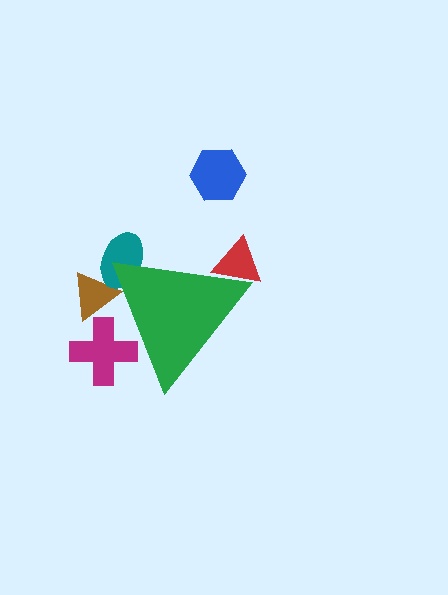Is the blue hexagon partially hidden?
No, the blue hexagon is fully visible.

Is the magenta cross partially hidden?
Yes, the magenta cross is partially hidden behind the green triangle.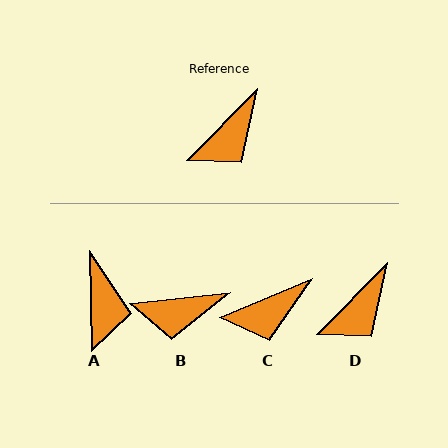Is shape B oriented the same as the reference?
No, it is off by about 39 degrees.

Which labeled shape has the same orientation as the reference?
D.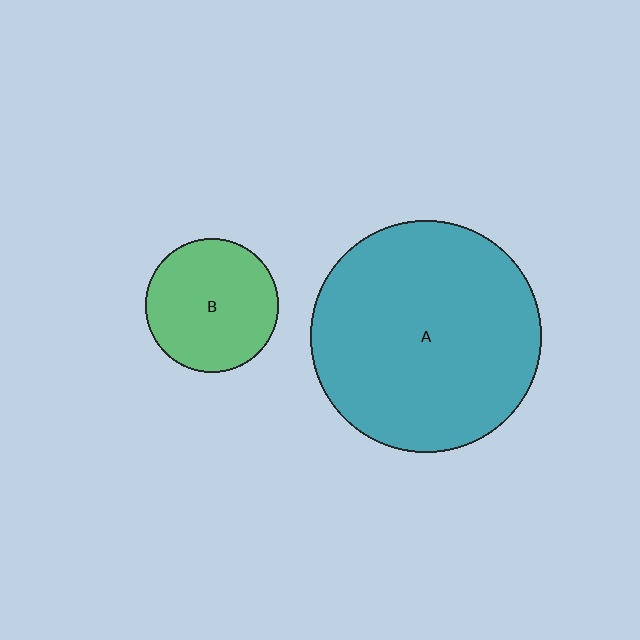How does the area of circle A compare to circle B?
Approximately 3.0 times.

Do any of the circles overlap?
No, none of the circles overlap.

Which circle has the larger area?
Circle A (teal).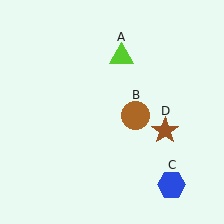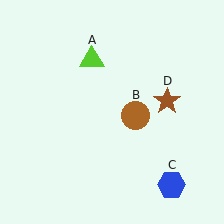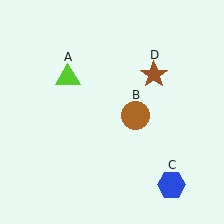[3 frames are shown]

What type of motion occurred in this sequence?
The lime triangle (object A), brown star (object D) rotated counterclockwise around the center of the scene.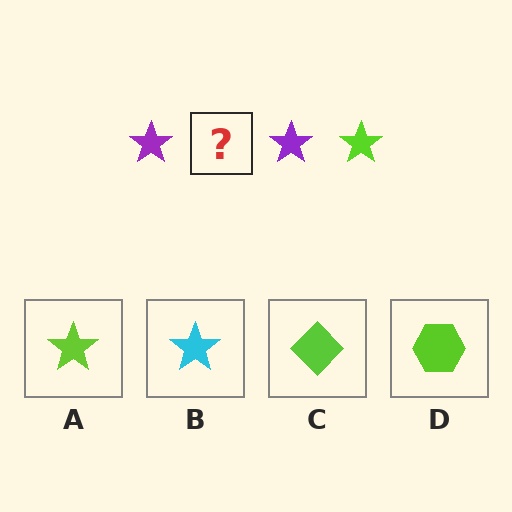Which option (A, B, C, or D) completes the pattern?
A.